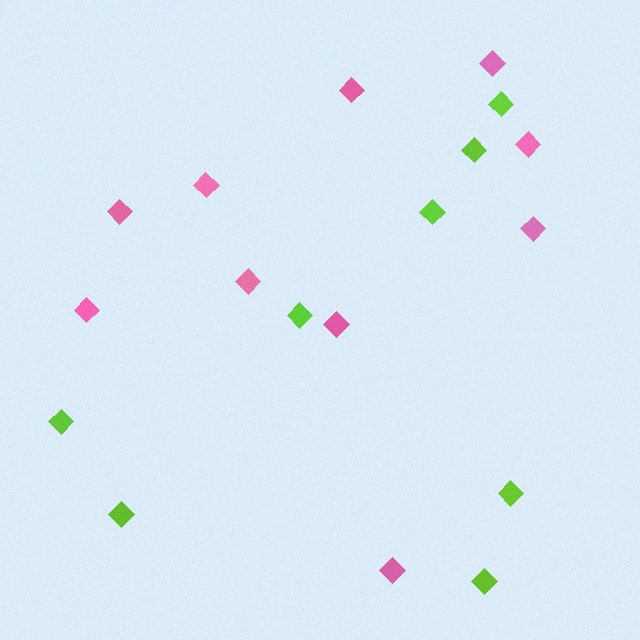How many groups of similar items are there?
There are 2 groups: one group of pink diamonds (10) and one group of lime diamonds (8).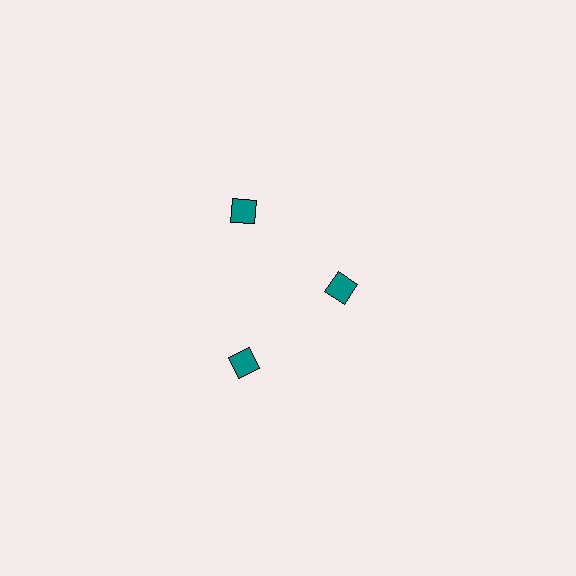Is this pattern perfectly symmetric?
No. The 3 teal diamonds are arranged in a ring, but one element near the 3 o'clock position is pulled inward toward the center, breaking the 3-fold rotational symmetry.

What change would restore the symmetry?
The symmetry would be restored by moving it outward, back onto the ring so that all 3 diamonds sit at equal angles and equal distance from the center.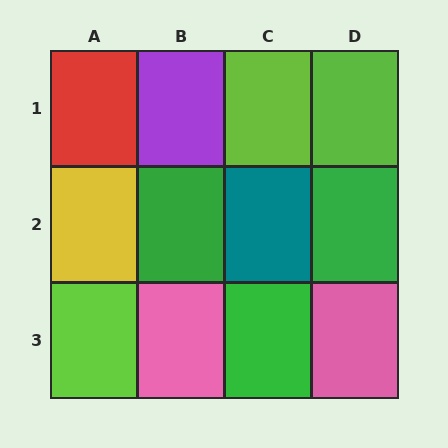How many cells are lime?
3 cells are lime.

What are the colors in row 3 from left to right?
Lime, pink, green, pink.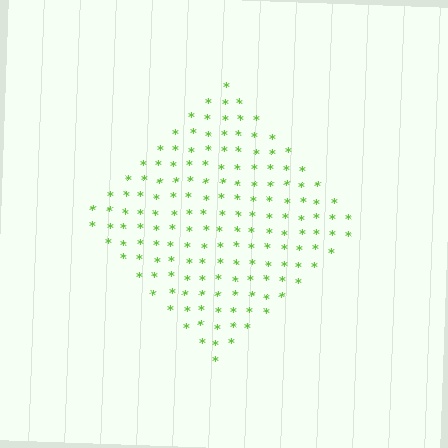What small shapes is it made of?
It is made of small asterisks.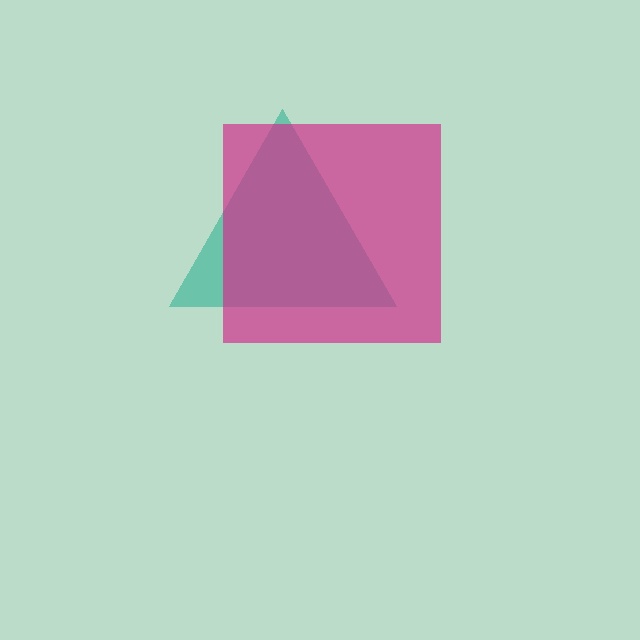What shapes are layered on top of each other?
The layered shapes are: a teal triangle, a magenta square.